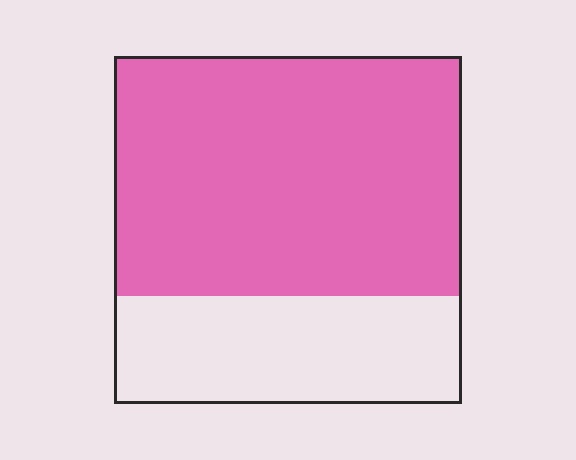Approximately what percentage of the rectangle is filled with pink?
Approximately 70%.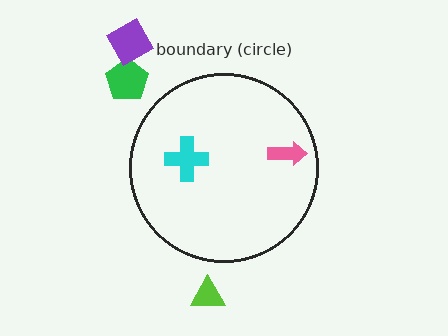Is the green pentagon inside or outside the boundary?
Outside.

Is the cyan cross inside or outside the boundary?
Inside.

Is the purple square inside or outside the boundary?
Outside.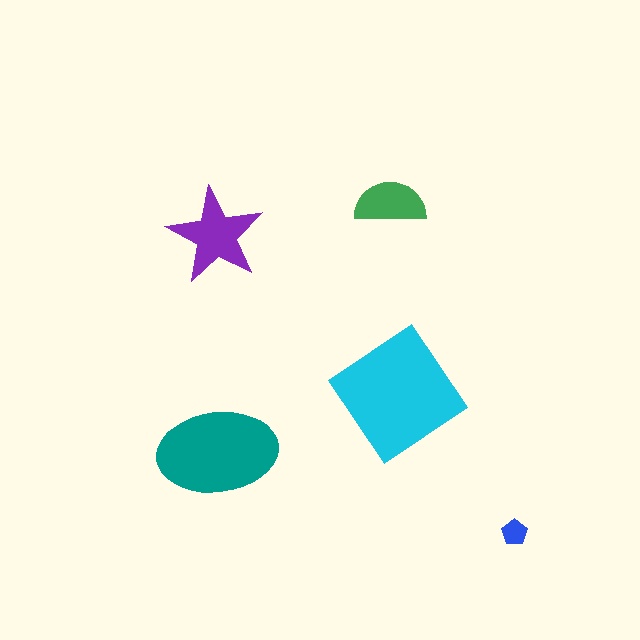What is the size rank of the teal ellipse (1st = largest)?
2nd.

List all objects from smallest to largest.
The blue pentagon, the green semicircle, the purple star, the teal ellipse, the cyan diamond.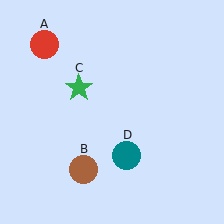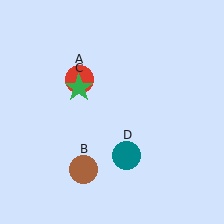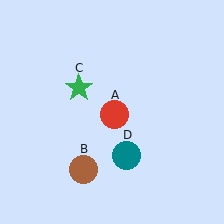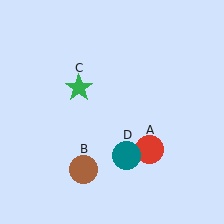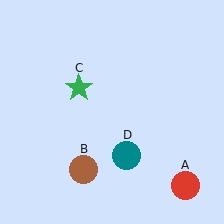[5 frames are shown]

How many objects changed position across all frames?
1 object changed position: red circle (object A).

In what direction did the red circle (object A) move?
The red circle (object A) moved down and to the right.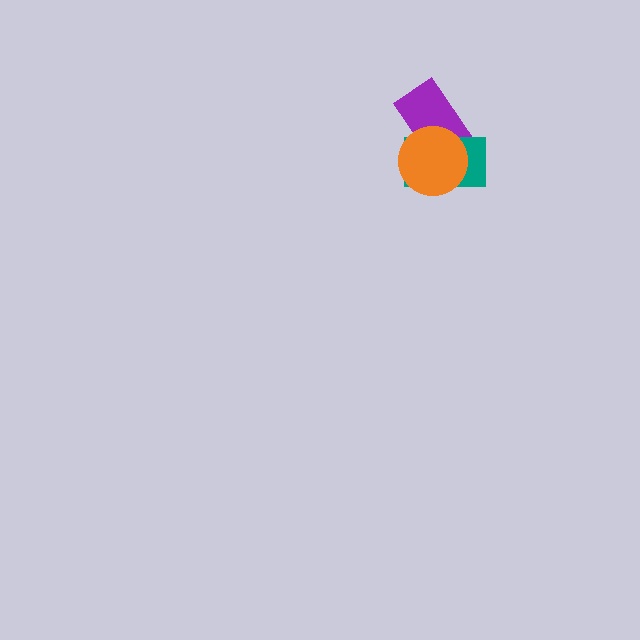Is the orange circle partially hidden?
No, no other shape covers it.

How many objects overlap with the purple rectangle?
2 objects overlap with the purple rectangle.